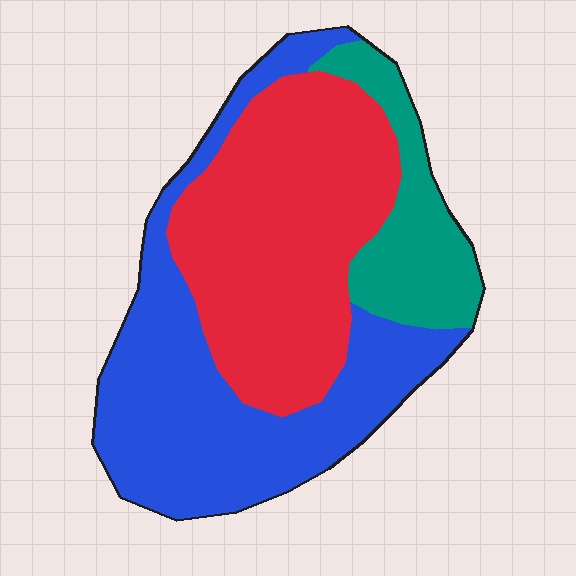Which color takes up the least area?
Teal, at roughly 15%.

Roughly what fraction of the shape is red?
Red covers roughly 40% of the shape.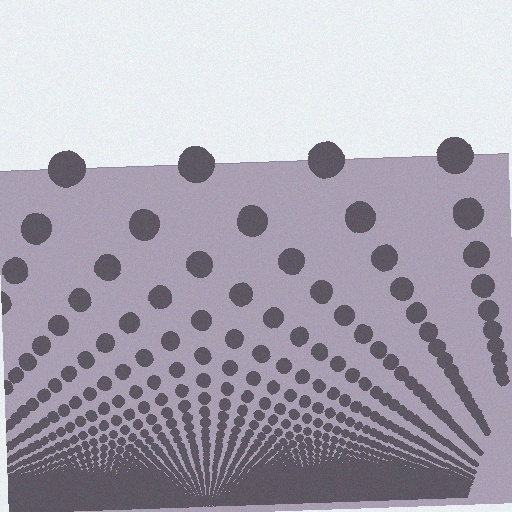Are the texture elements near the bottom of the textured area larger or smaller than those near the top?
Smaller. The gradient is inverted — elements near the bottom are smaller and denser.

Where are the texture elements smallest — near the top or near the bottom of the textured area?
Near the bottom.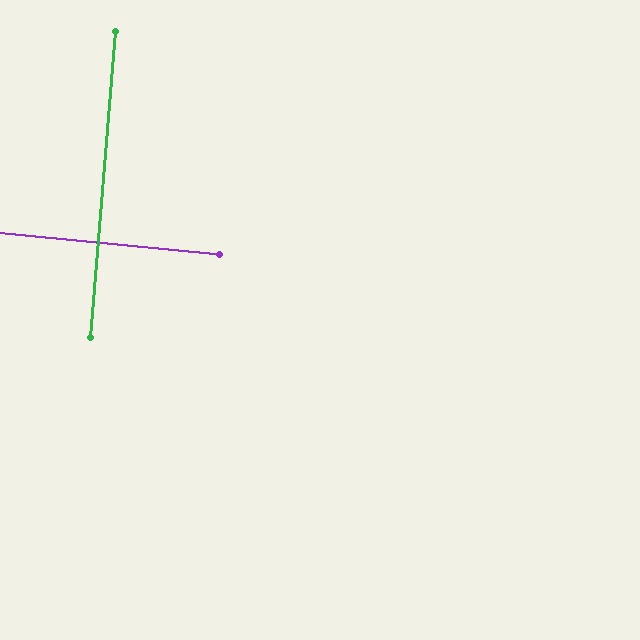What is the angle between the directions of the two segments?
Approximately 89 degrees.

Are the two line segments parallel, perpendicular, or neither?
Perpendicular — they meet at approximately 89°.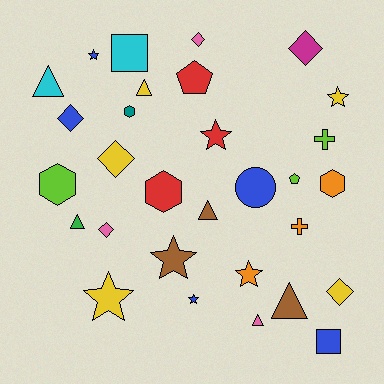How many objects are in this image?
There are 30 objects.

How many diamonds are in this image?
There are 6 diamonds.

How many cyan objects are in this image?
There are 2 cyan objects.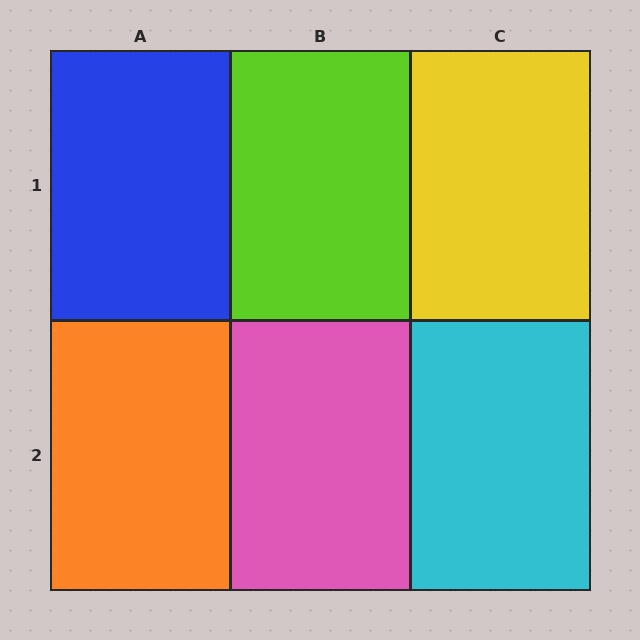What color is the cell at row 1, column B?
Lime.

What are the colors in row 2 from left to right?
Orange, pink, cyan.